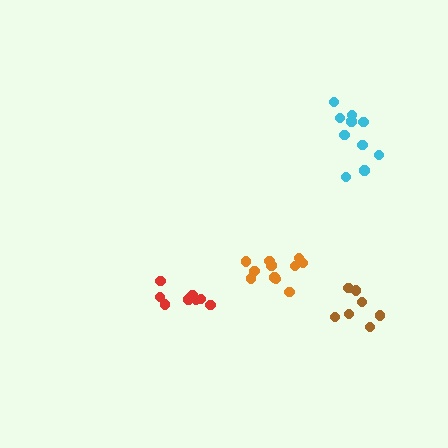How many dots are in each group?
Group 1: 11 dots, Group 2: 10 dots, Group 3: 7 dots, Group 4: 8 dots (36 total).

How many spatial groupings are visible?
There are 4 spatial groupings.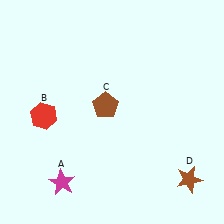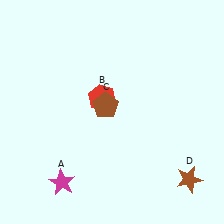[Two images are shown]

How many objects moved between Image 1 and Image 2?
1 object moved between the two images.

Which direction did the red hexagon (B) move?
The red hexagon (B) moved right.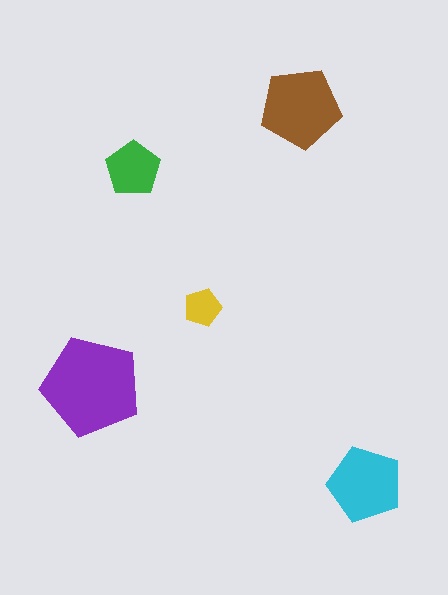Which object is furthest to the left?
The purple pentagon is leftmost.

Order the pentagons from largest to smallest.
the purple one, the brown one, the cyan one, the green one, the yellow one.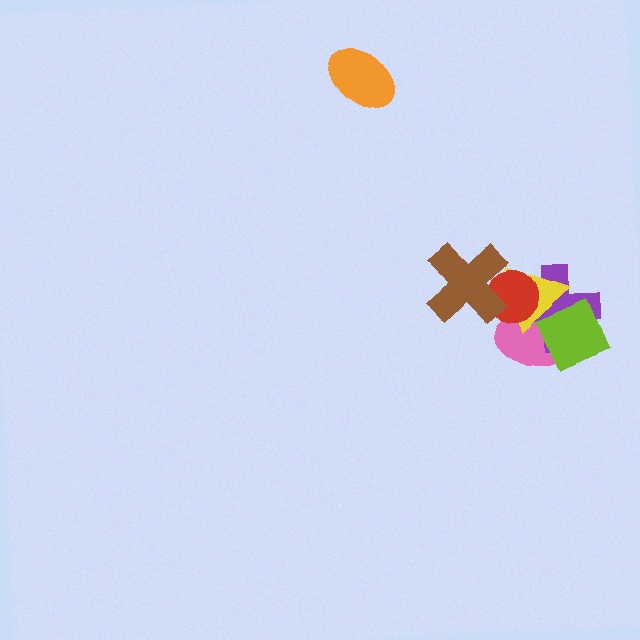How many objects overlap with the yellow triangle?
5 objects overlap with the yellow triangle.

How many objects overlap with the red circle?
4 objects overlap with the red circle.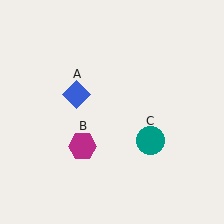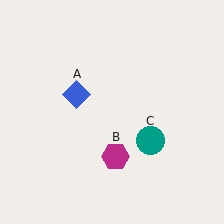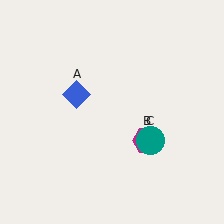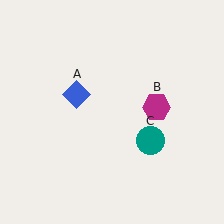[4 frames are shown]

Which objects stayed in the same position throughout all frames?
Blue diamond (object A) and teal circle (object C) remained stationary.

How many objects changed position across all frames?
1 object changed position: magenta hexagon (object B).